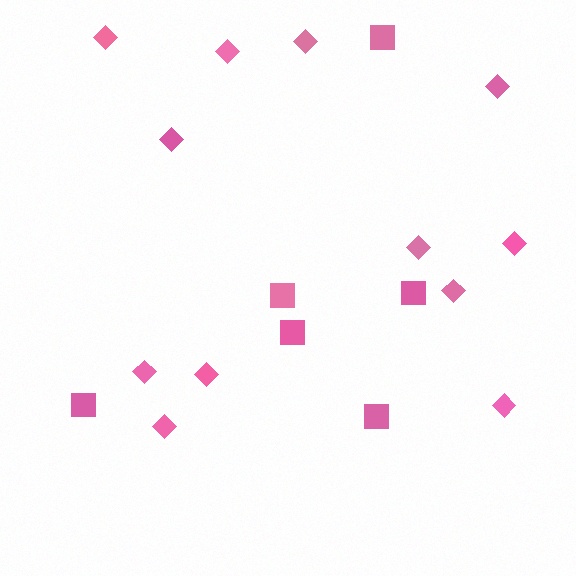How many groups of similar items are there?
There are 2 groups: one group of squares (6) and one group of diamonds (12).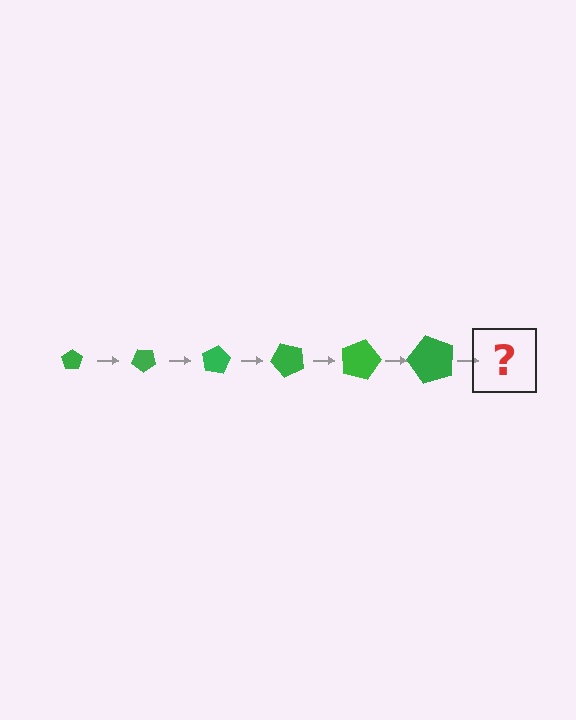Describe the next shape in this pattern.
It should be a pentagon, larger than the previous one and rotated 240 degrees from the start.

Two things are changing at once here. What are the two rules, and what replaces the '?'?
The two rules are that the pentagon grows larger each step and it rotates 40 degrees each step. The '?' should be a pentagon, larger than the previous one and rotated 240 degrees from the start.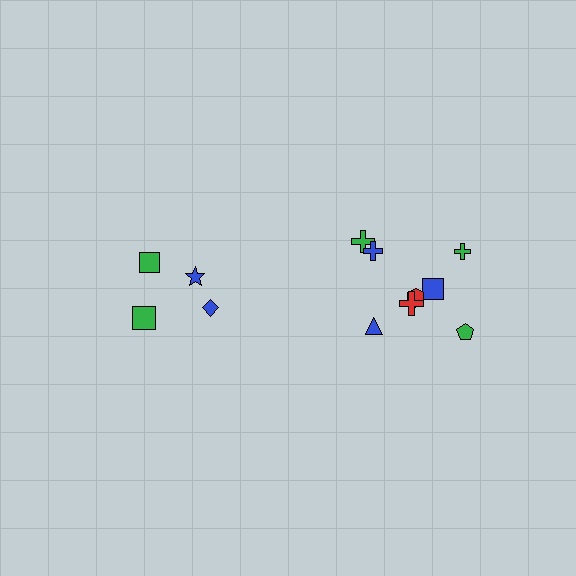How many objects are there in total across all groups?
There are 12 objects.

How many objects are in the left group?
There are 4 objects.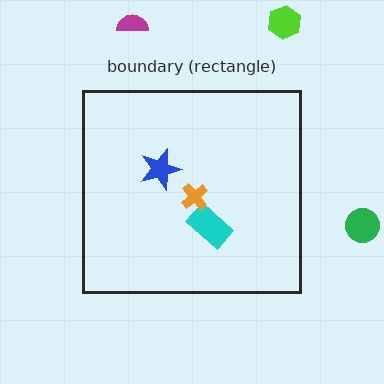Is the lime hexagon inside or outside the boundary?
Outside.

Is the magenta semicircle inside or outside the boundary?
Outside.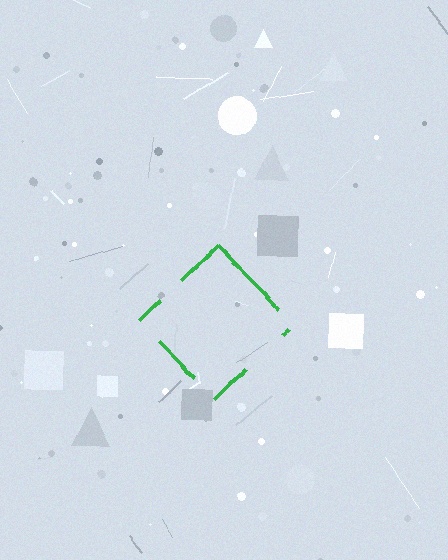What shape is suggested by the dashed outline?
The dashed outline suggests a diamond.